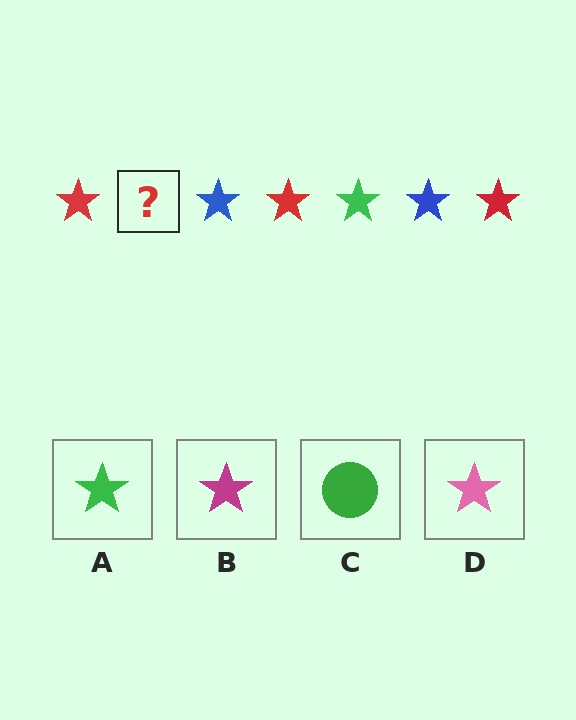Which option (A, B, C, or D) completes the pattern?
A.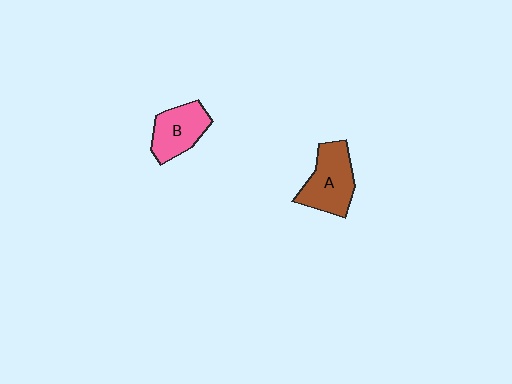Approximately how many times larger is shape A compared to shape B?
Approximately 1.2 times.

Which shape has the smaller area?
Shape B (pink).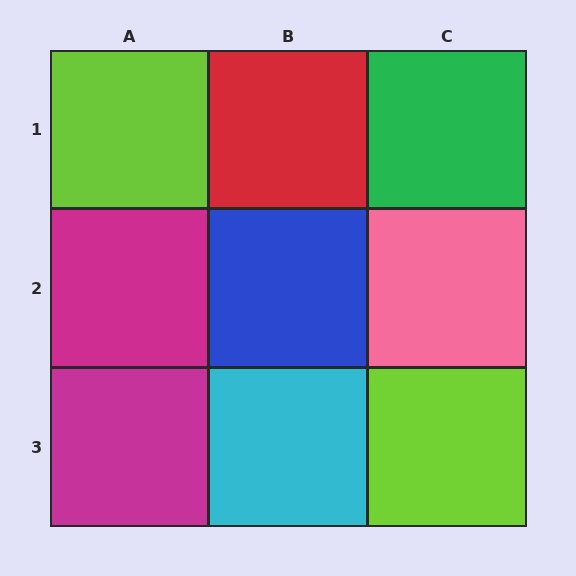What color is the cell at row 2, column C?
Pink.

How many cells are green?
1 cell is green.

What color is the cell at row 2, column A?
Magenta.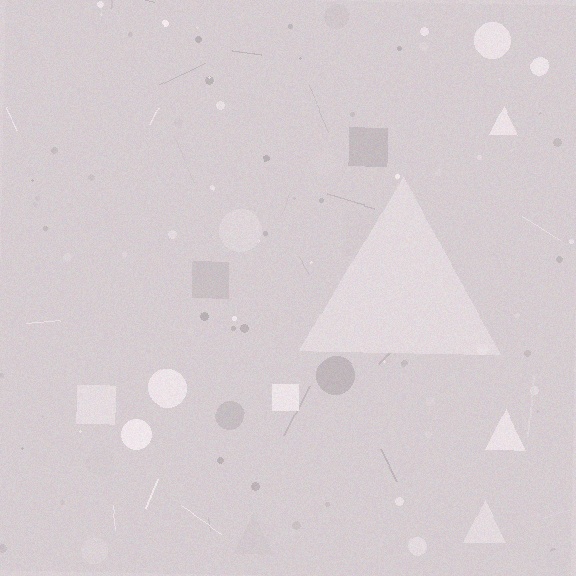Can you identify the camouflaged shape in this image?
The camouflaged shape is a triangle.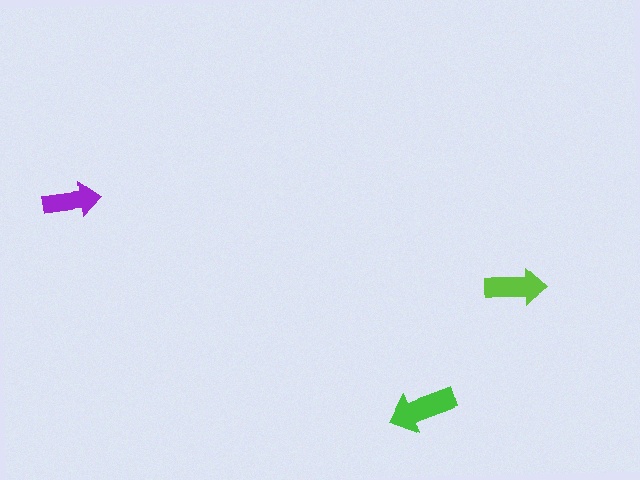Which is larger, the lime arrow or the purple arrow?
The lime one.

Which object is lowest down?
The green arrow is bottommost.